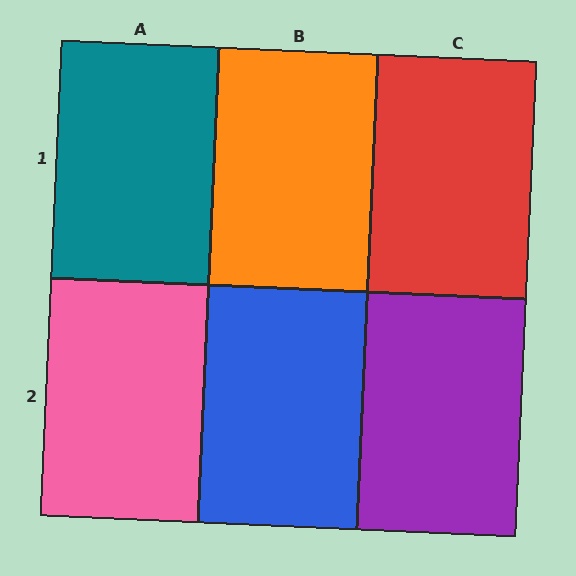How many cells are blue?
1 cell is blue.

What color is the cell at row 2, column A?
Pink.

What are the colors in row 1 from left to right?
Teal, orange, red.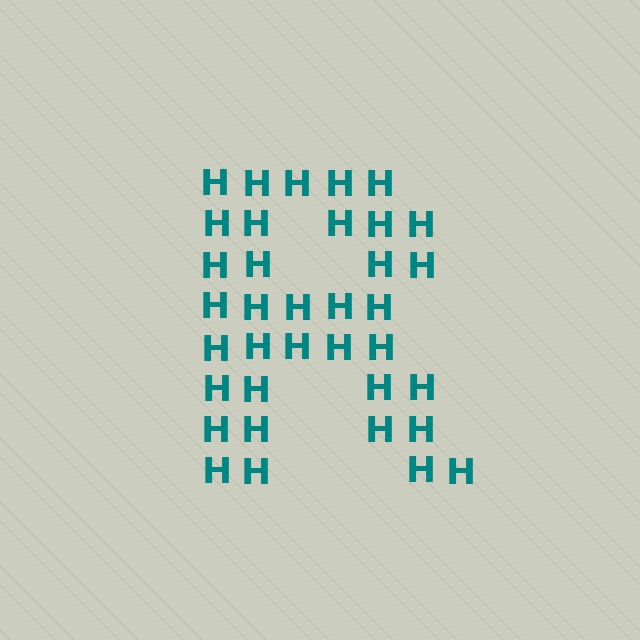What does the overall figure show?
The overall figure shows the letter R.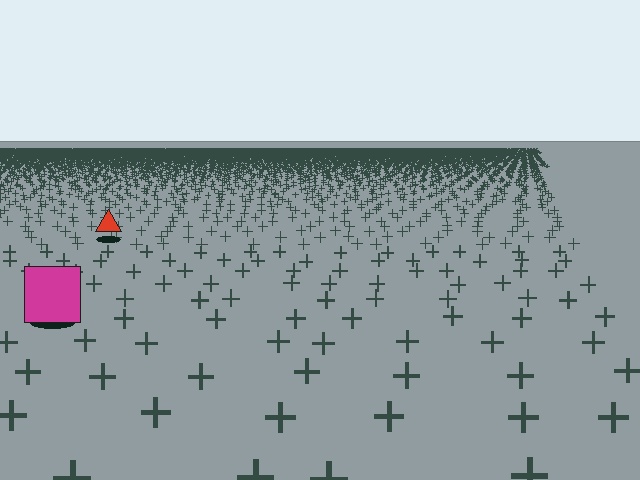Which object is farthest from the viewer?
The red triangle is farthest from the viewer. It appears smaller and the ground texture around it is denser.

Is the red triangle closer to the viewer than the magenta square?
No. The magenta square is closer — you can tell from the texture gradient: the ground texture is coarser near it.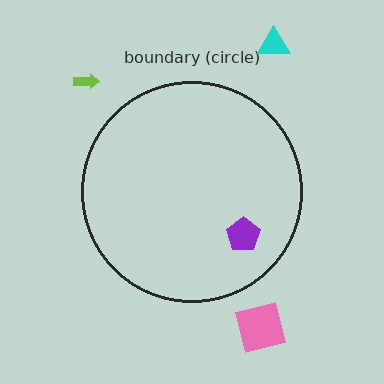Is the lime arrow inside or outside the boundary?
Outside.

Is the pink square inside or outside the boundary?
Outside.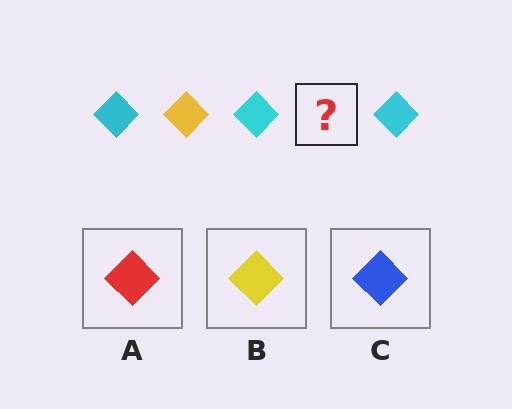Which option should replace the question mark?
Option B.